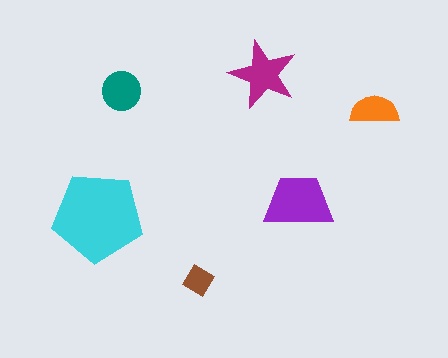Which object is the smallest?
The brown diamond.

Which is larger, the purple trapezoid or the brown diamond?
The purple trapezoid.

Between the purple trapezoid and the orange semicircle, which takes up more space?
The purple trapezoid.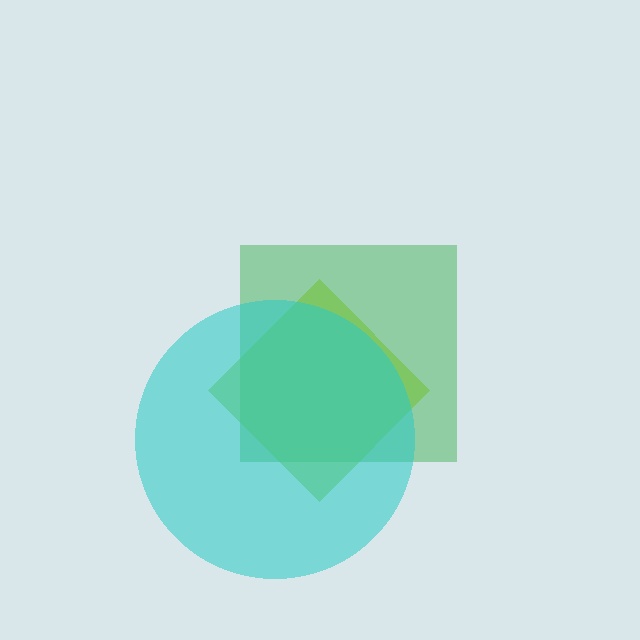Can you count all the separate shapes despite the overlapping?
Yes, there are 3 separate shapes.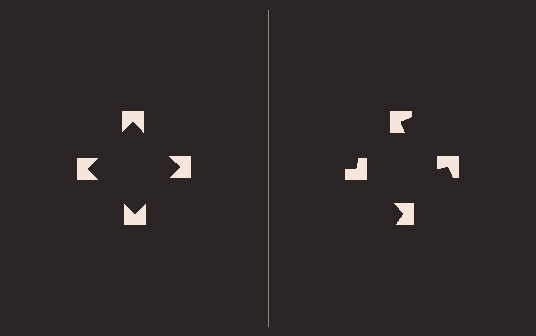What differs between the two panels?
The notched squares are positioned identically on both sides; only the wedge orientations differ. On the left they align to a square; on the right they are misaligned.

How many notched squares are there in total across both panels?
8 — 4 on each side.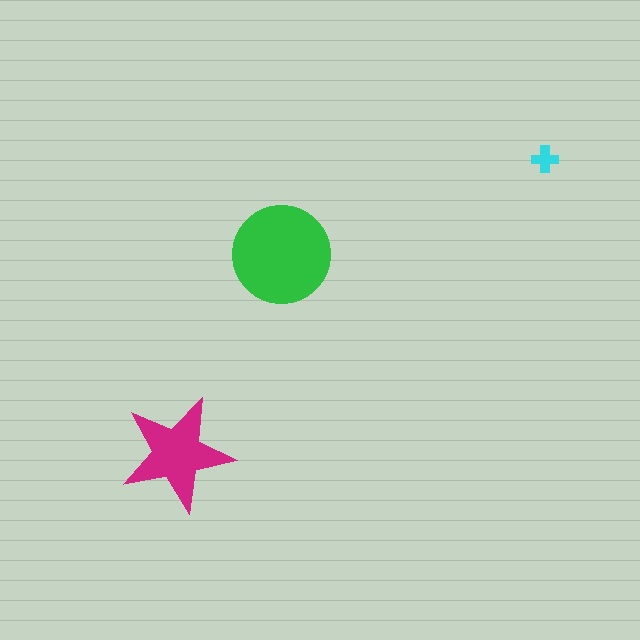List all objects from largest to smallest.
The green circle, the magenta star, the cyan cross.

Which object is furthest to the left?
The magenta star is leftmost.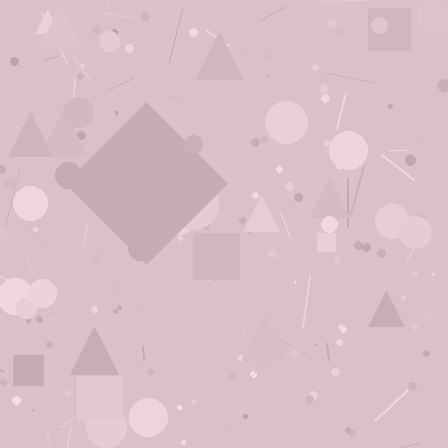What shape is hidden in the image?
A diamond is hidden in the image.